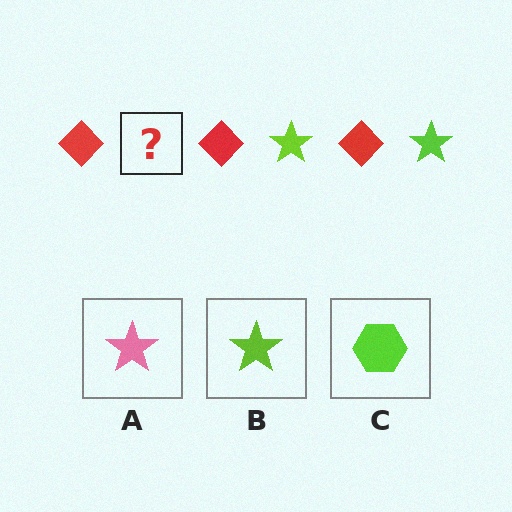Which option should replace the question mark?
Option B.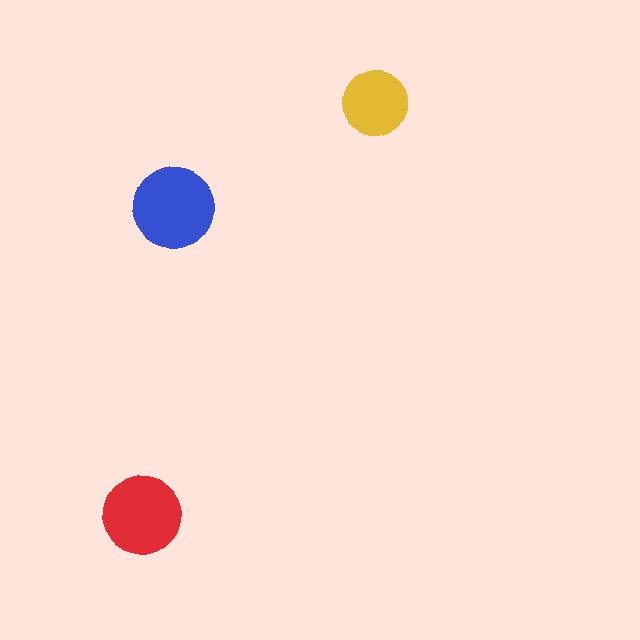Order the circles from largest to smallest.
the blue one, the red one, the yellow one.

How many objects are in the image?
There are 3 objects in the image.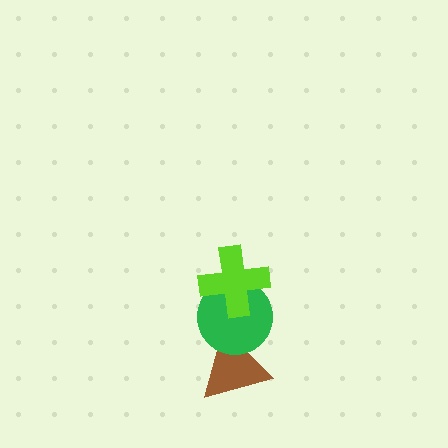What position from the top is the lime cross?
The lime cross is 1st from the top.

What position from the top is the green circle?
The green circle is 2nd from the top.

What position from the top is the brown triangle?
The brown triangle is 3rd from the top.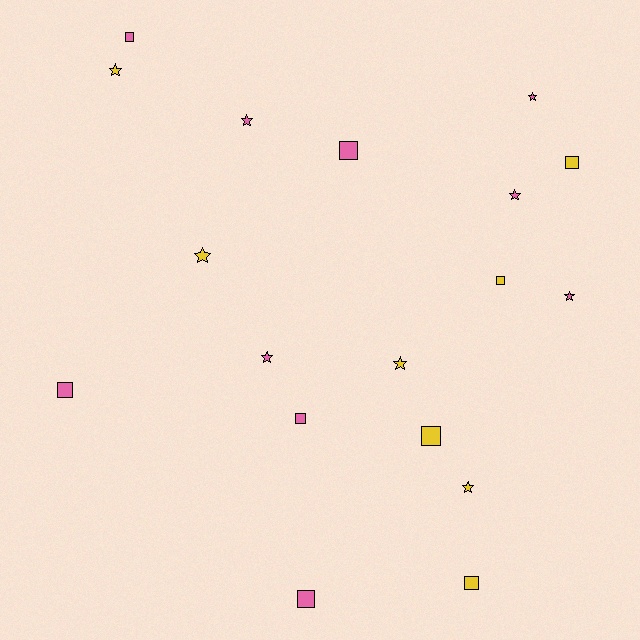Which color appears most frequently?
Pink, with 10 objects.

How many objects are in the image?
There are 18 objects.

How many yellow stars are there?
There are 4 yellow stars.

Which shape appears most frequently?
Star, with 9 objects.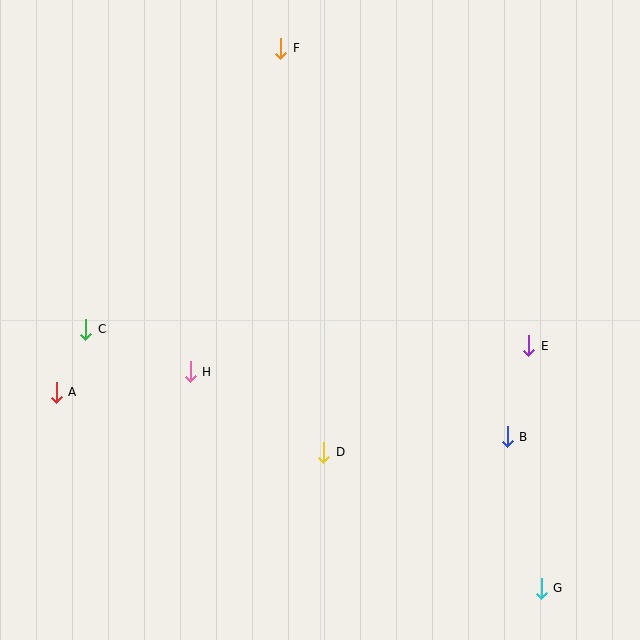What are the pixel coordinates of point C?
Point C is at (86, 329).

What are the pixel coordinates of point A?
Point A is at (56, 392).